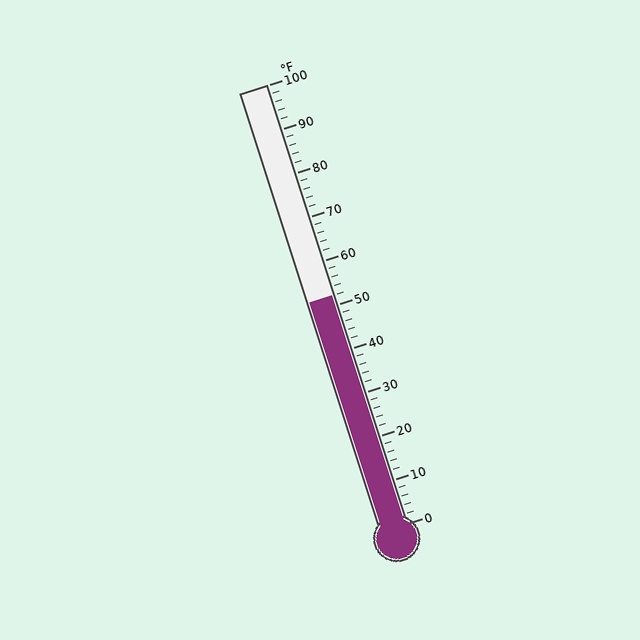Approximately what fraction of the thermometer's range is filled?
The thermometer is filled to approximately 50% of its range.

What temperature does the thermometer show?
The thermometer shows approximately 52°F.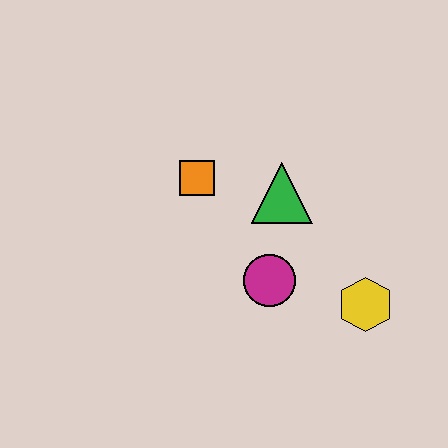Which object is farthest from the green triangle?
The yellow hexagon is farthest from the green triangle.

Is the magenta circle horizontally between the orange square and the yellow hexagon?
Yes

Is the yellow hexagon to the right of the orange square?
Yes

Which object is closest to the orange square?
The green triangle is closest to the orange square.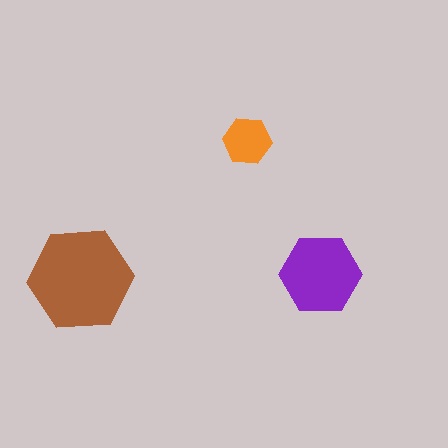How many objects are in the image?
There are 3 objects in the image.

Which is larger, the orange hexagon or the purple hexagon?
The purple one.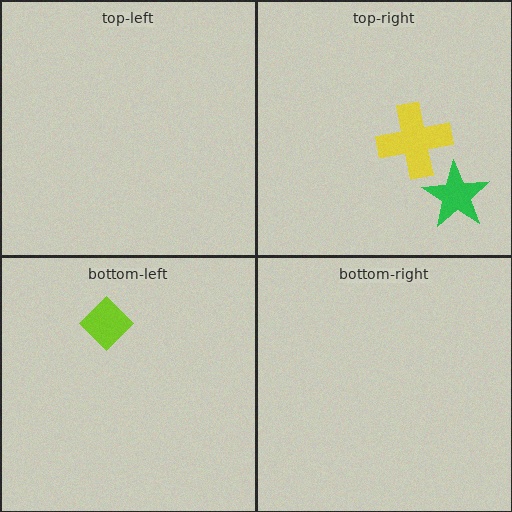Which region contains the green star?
The top-right region.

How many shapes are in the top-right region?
2.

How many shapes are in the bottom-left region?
1.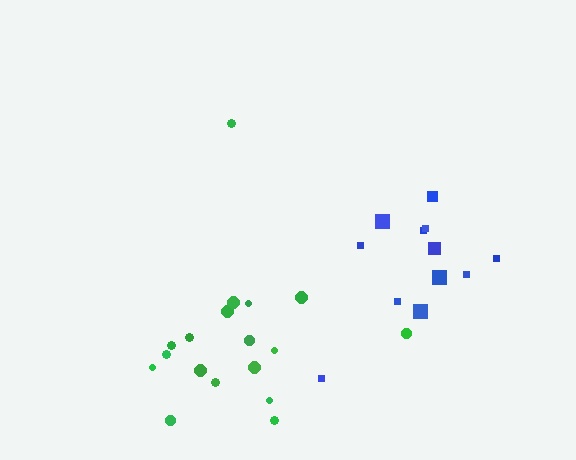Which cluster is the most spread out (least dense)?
Blue.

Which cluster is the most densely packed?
Green.